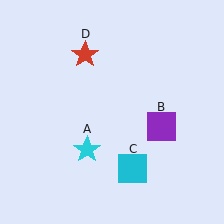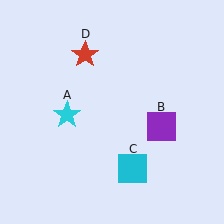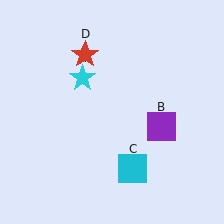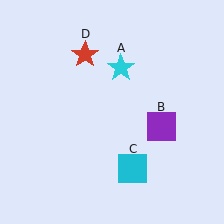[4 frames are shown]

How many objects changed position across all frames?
1 object changed position: cyan star (object A).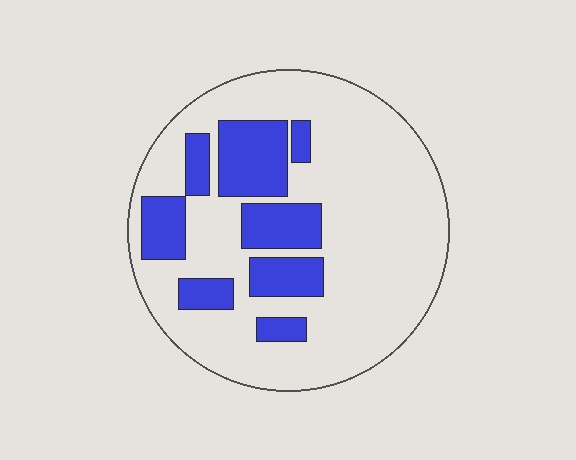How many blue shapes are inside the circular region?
8.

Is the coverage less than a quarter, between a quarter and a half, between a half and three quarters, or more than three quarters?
Between a quarter and a half.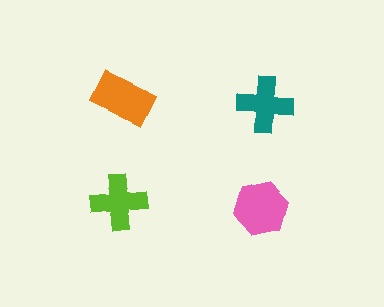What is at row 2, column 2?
A pink hexagon.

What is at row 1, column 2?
A teal cross.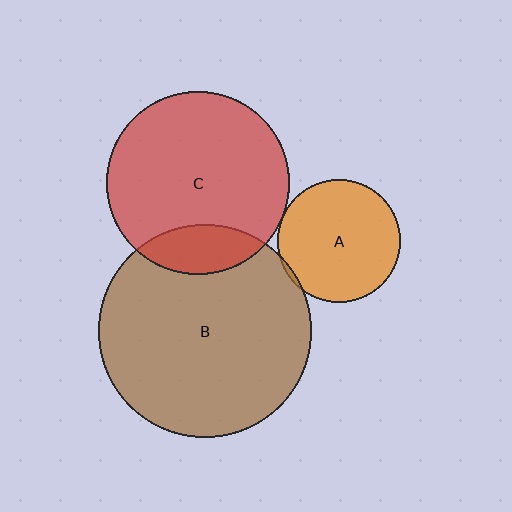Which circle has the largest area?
Circle B (brown).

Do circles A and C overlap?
Yes.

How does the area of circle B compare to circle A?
Approximately 3.0 times.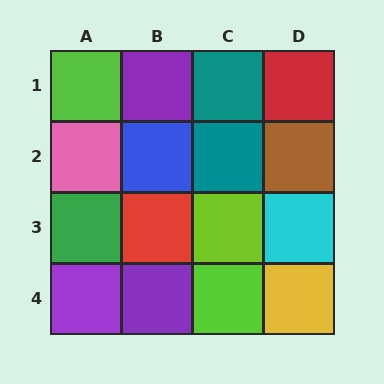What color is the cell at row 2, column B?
Blue.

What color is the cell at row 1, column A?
Lime.